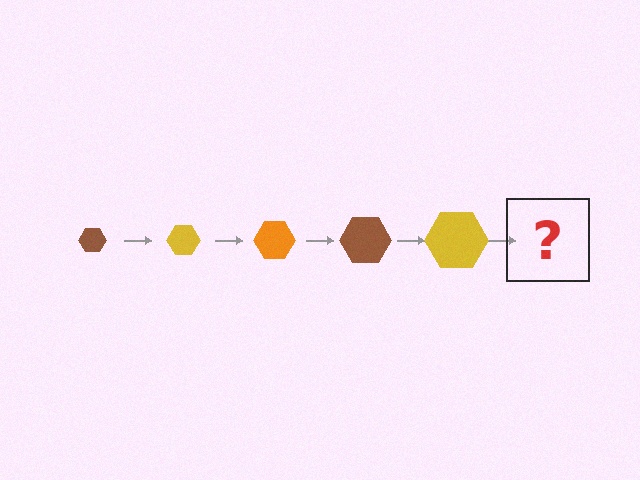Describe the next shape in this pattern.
It should be an orange hexagon, larger than the previous one.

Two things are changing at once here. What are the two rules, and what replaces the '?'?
The two rules are that the hexagon grows larger each step and the color cycles through brown, yellow, and orange. The '?' should be an orange hexagon, larger than the previous one.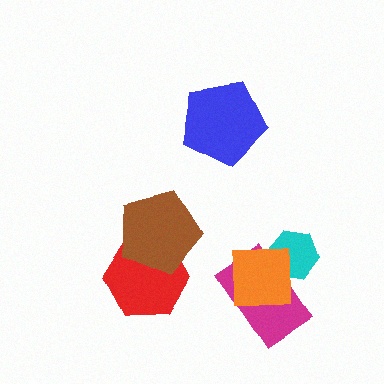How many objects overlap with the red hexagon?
1 object overlaps with the red hexagon.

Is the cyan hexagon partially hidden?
Yes, it is partially covered by another shape.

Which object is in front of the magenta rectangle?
The orange square is in front of the magenta rectangle.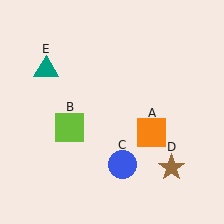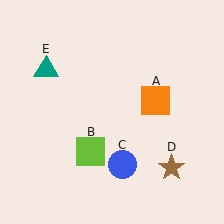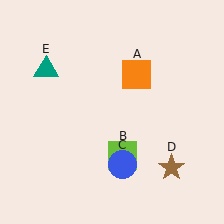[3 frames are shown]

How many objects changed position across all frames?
2 objects changed position: orange square (object A), lime square (object B).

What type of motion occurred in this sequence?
The orange square (object A), lime square (object B) rotated counterclockwise around the center of the scene.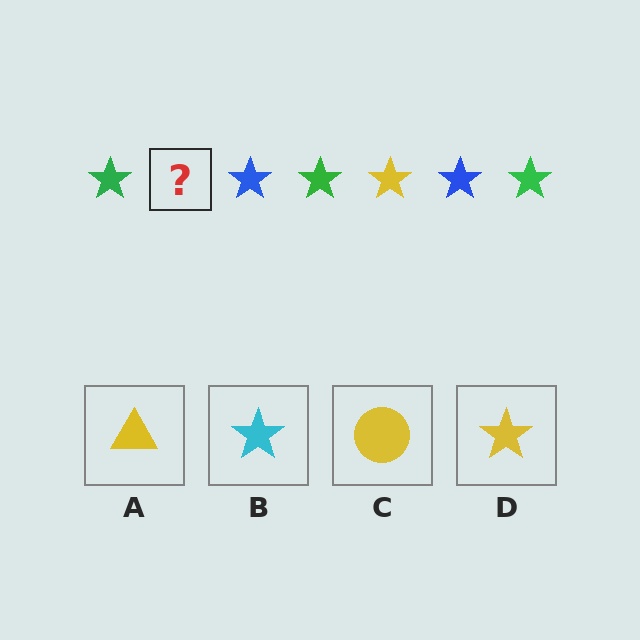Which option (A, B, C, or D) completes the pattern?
D.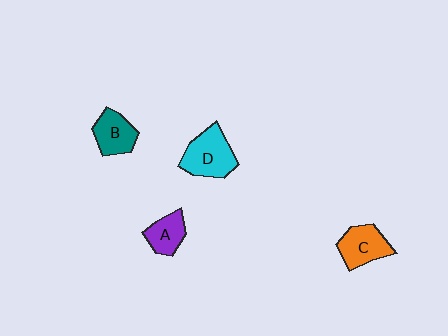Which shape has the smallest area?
Shape A (purple).